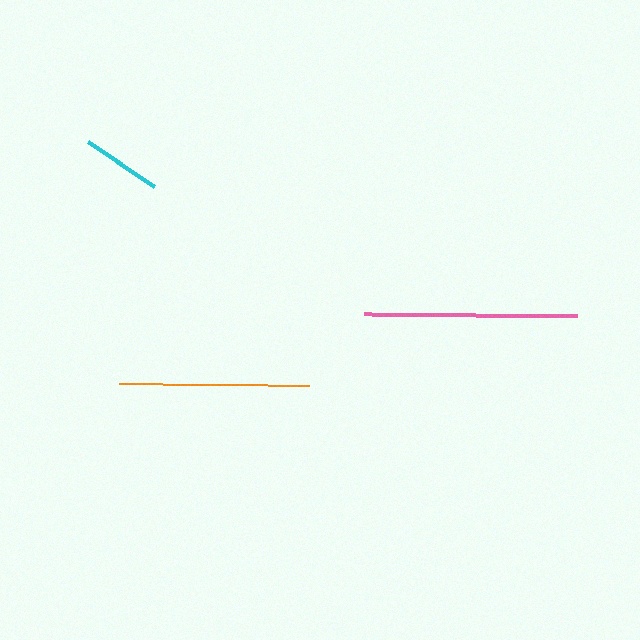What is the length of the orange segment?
The orange segment is approximately 189 pixels long.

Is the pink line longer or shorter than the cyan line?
The pink line is longer than the cyan line.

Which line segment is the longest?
The pink line is the longest at approximately 213 pixels.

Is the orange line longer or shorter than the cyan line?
The orange line is longer than the cyan line.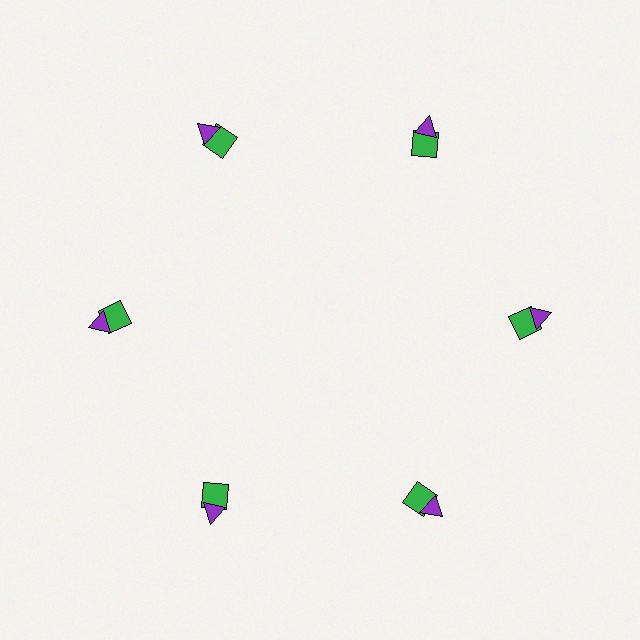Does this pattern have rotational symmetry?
Yes, this pattern has 6-fold rotational symmetry. It looks the same after rotating 60 degrees around the center.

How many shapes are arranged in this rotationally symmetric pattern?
There are 12 shapes, arranged in 6 groups of 2.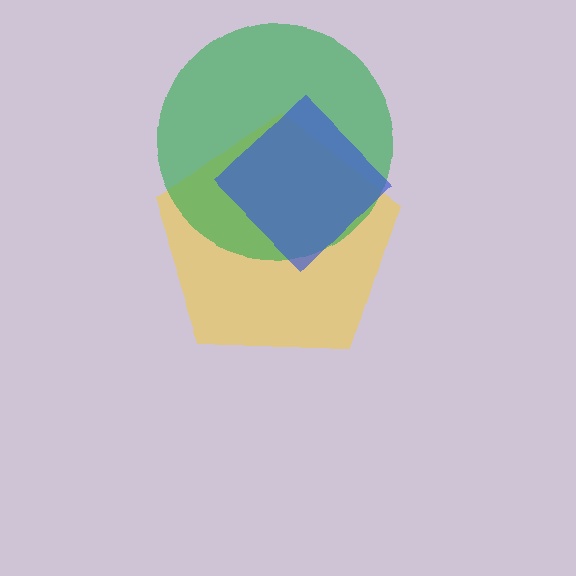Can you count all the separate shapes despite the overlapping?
Yes, there are 3 separate shapes.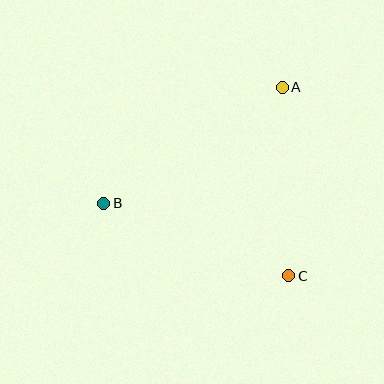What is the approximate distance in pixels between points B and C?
The distance between B and C is approximately 199 pixels.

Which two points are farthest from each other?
Points A and B are farthest from each other.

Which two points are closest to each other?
Points A and C are closest to each other.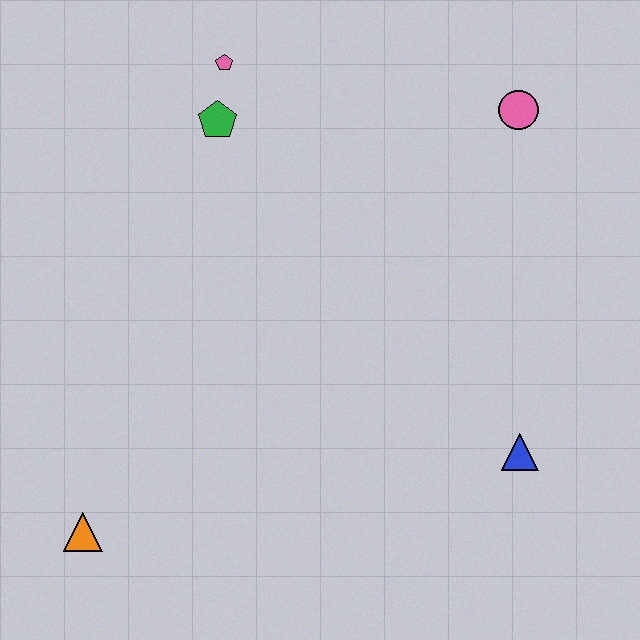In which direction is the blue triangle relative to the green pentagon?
The blue triangle is below the green pentagon.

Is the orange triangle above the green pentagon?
No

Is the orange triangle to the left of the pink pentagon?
Yes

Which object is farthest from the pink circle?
The orange triangle is farthest from the pink circle.